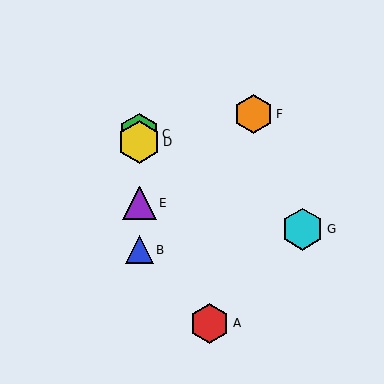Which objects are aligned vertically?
Objects B, C, D, E are aligned vertically.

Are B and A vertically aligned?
No, B is at x≈139 and A is at x≈210.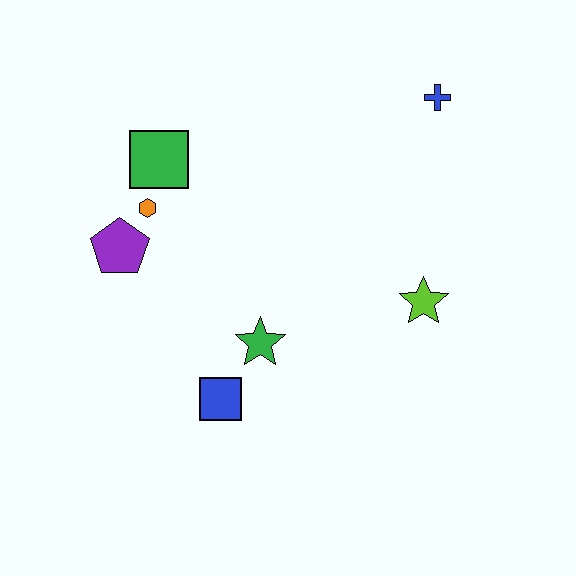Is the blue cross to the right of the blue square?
Yes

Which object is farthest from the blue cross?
The blue square is farthest from the blue cross.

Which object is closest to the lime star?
The green star is closest to the lime star.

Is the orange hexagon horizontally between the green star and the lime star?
No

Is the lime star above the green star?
Yes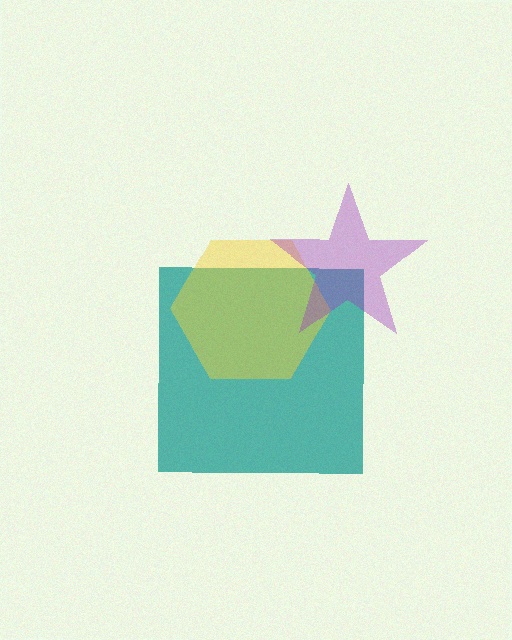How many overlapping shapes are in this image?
There are 3 overlapping shapes in the image.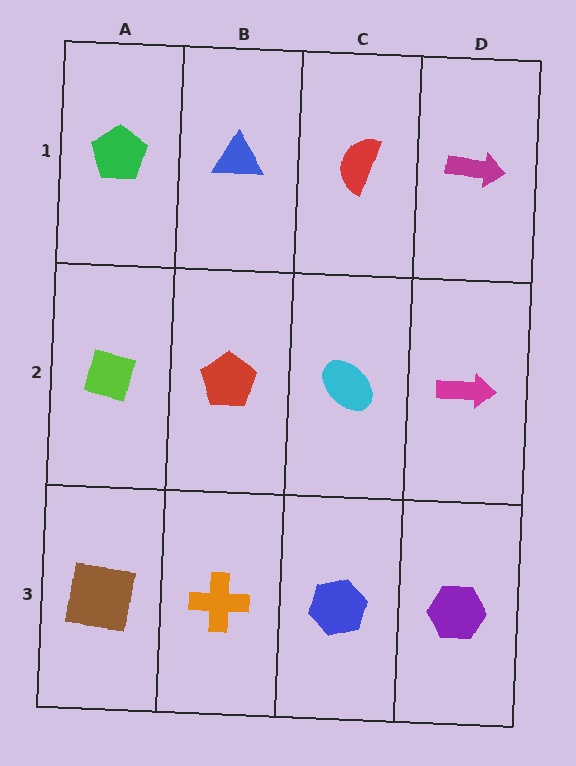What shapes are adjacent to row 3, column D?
A magenta arrow (row 2, column D), a blue hexagon (row 3, column C).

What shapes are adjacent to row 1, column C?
A cyan ellipse (row 2, column C), a blue triangle (row 1, column B), a magenta arrow (row 1, column D).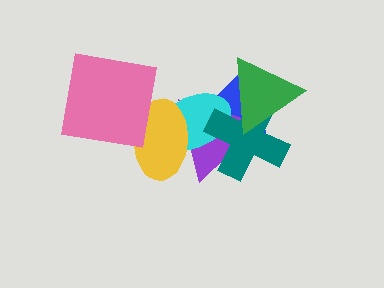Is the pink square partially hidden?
No, no other shape covers it.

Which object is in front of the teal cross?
The green triangle is in front of the teal cross.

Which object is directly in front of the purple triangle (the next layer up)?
The cyan ellipse is directly in front of the purple triangle.